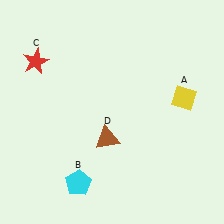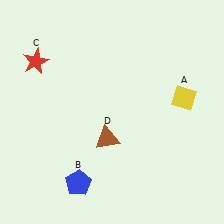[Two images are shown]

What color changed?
The pentagon (B) changed from cyan in Image 1 to blue in Image 2.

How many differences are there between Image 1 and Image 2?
There is 1 difference between the two images.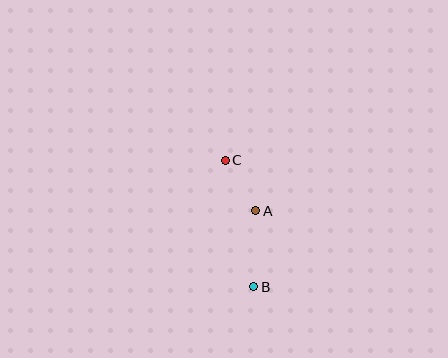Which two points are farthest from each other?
Points B and C are farthest from each other.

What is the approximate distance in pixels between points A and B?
The distance between A and B is approximately 76 pixels.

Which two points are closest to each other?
Points A and C are closest to each other.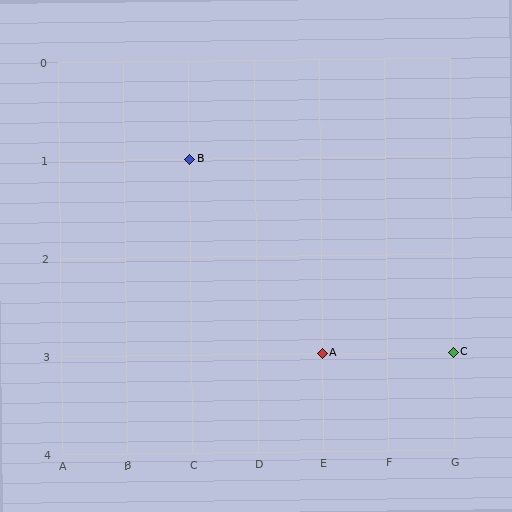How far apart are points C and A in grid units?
Points C and A are 2 columns apart.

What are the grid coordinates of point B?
Point B is at grid coordinates (C, 1).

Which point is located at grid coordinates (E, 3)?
Point A is at (E, 3).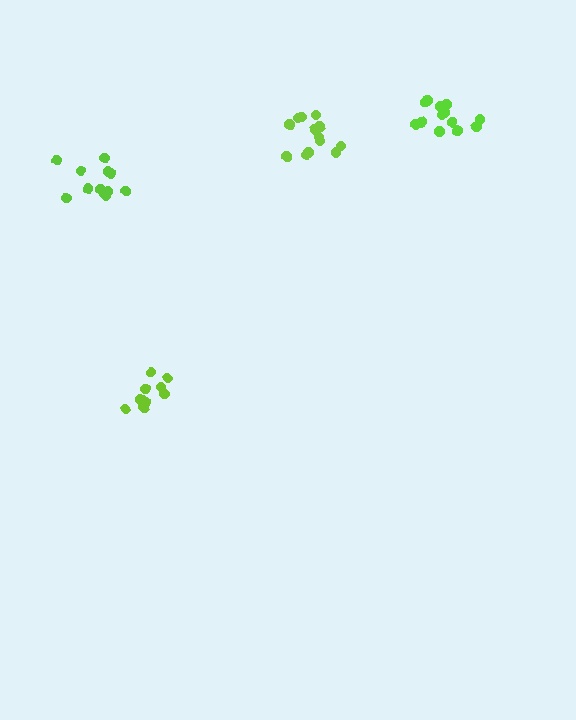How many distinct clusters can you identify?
There are 4 distinct clusters.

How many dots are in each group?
Group 1: 13 dots, Group 2: 10 dots, Group 3: 12 dots, Group 4: 13 dots (48 total).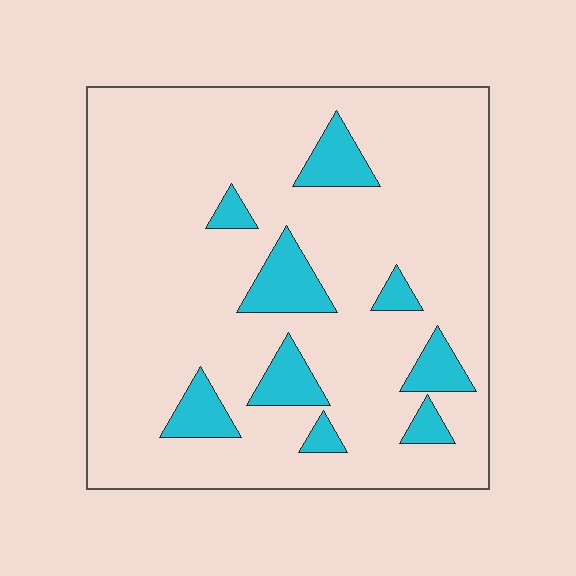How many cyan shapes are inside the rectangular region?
9.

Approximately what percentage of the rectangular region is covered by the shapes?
Approximately 15%.